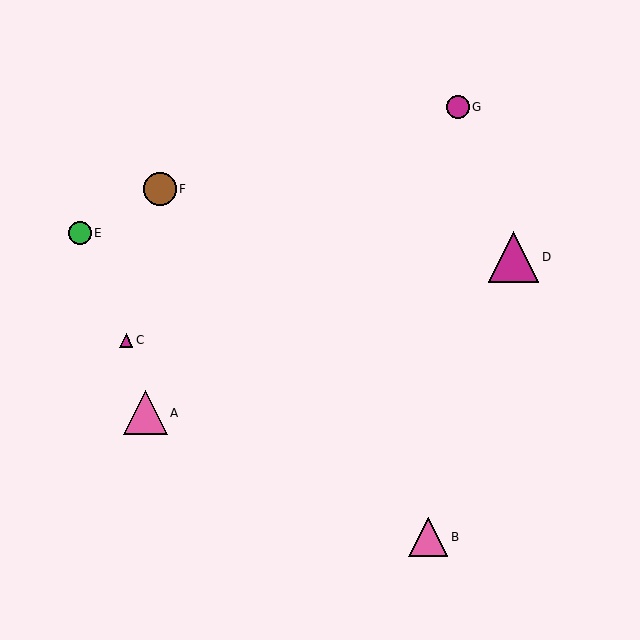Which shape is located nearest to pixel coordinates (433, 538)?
The pink triangle (labeled B) at (428, 537) is nearest to that location.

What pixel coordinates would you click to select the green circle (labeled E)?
Click at (80, 233) to select the green circle E.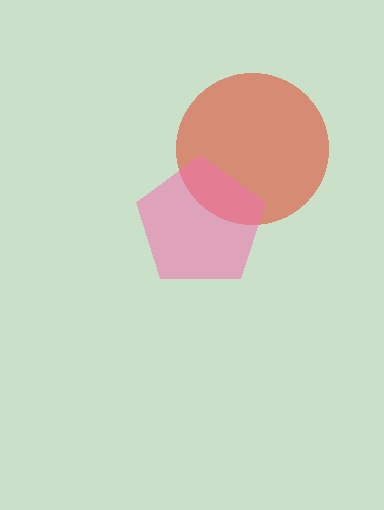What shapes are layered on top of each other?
The layered shapes are: a red circle, a pink pentagon.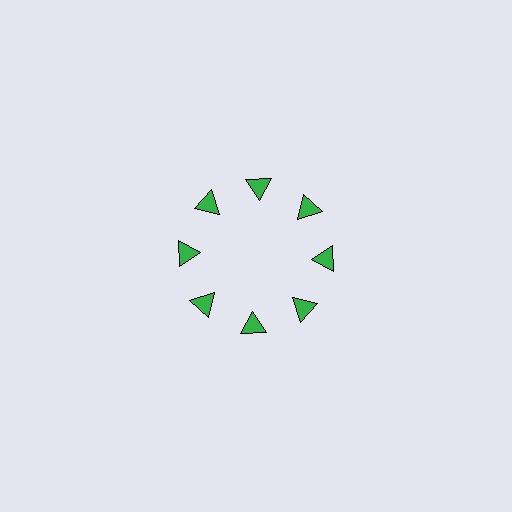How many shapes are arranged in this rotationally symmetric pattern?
There are 8 shapes, arranged in 8 groups of 1.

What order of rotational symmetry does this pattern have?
This pattern has 8-fold rotational symmetry.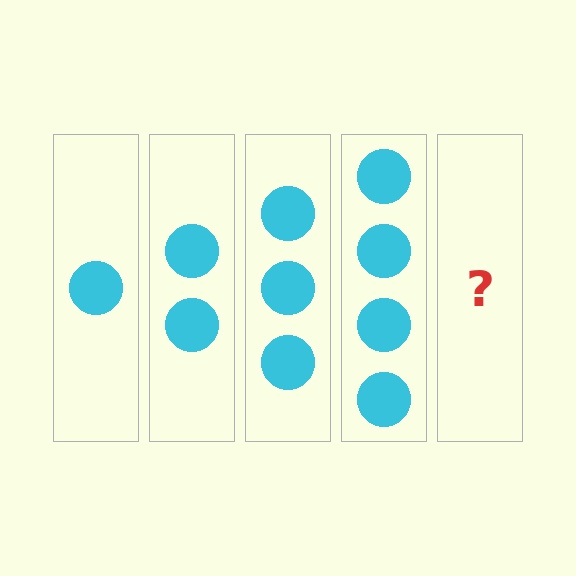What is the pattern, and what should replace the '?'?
The pattern is that each step adds one more circle. The '?' should be 5 circles.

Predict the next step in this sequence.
The next step is 5 circles.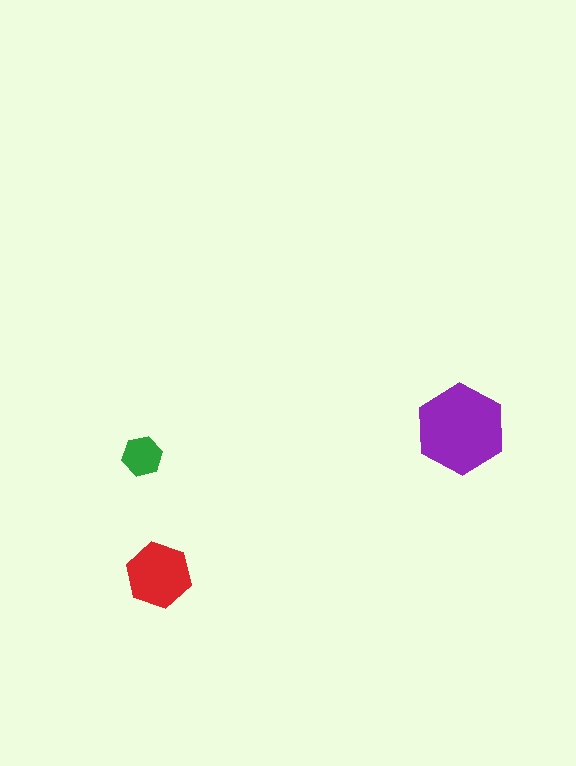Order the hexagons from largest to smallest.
the purple one, the red one, the green one.